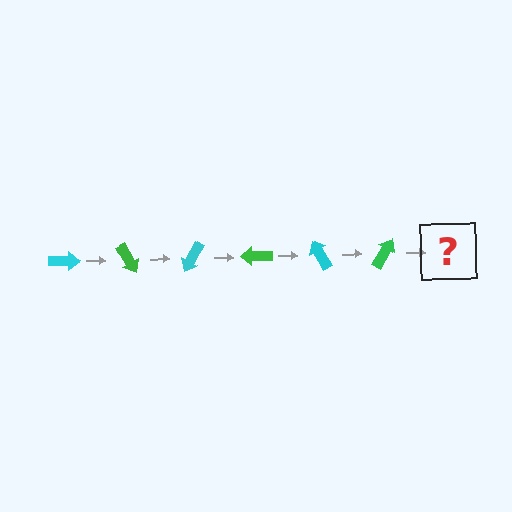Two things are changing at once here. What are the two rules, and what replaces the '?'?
The two rules are that it rotates 60 degrees each step and the color cycles through cyan and green. The '?' should be a cyan arrow, rotated 360 degrees from the start.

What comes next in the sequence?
The next element should be a cyan arrow, rotated 360 degrees from the start.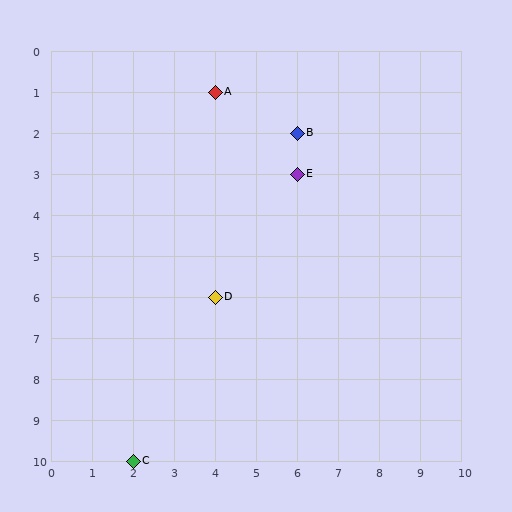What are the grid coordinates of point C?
Point C is at grid coordinates (2, 10).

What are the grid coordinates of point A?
Point A is at grid coordinates (4, 1).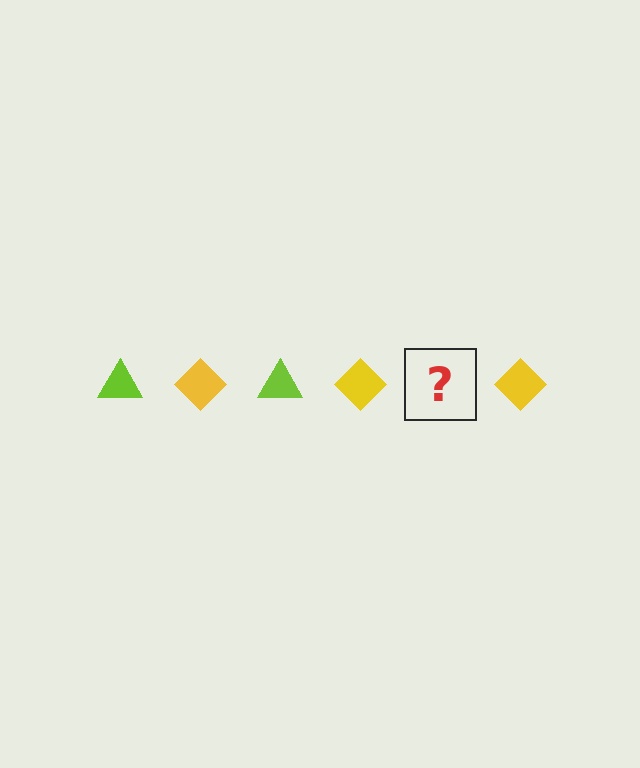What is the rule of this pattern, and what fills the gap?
The rule is that the pattern alternates between lime triangle and yellow diamond. The gap should be filled with a lime triangle.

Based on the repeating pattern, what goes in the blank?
The blank should be a lime triangle.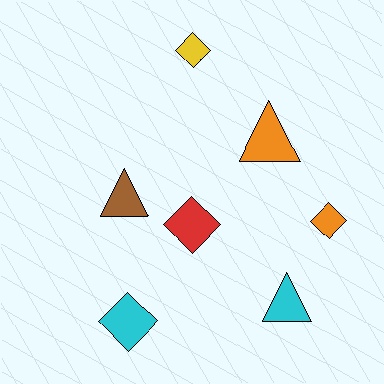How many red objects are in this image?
There is 1 red object.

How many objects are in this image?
There are 7 objects.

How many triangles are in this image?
There are 3 triangles.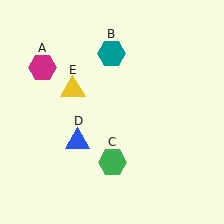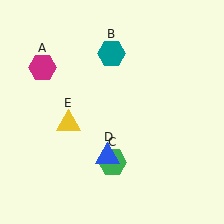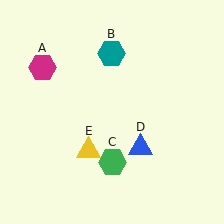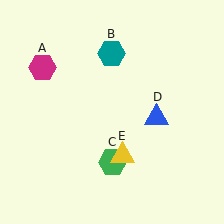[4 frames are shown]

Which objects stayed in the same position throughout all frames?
Magenta hexagon (object A) and teal hexagon (object B) and green hexagon (object C) remained stationary.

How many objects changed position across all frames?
2 objects changed position: blue triangle (object D), yellow triangle (object E).